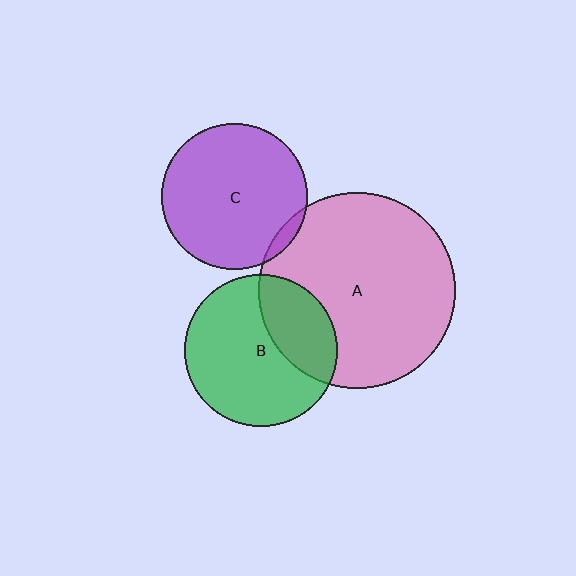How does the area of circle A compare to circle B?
Approximately 1.7 times.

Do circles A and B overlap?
Yes.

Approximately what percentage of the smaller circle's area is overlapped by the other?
Approximately 30%.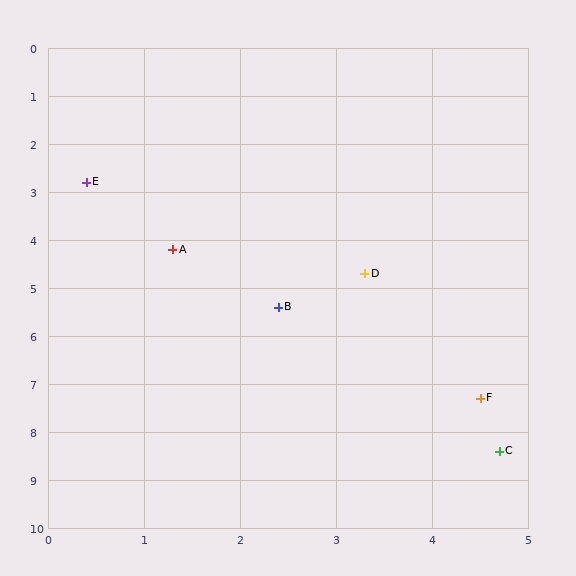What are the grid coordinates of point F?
Point F is at approximately (4.5, 7.3).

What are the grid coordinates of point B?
Point B is at approximately (2.4, 5.4).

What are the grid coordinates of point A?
Point A is at approximately (1.3, 4.2).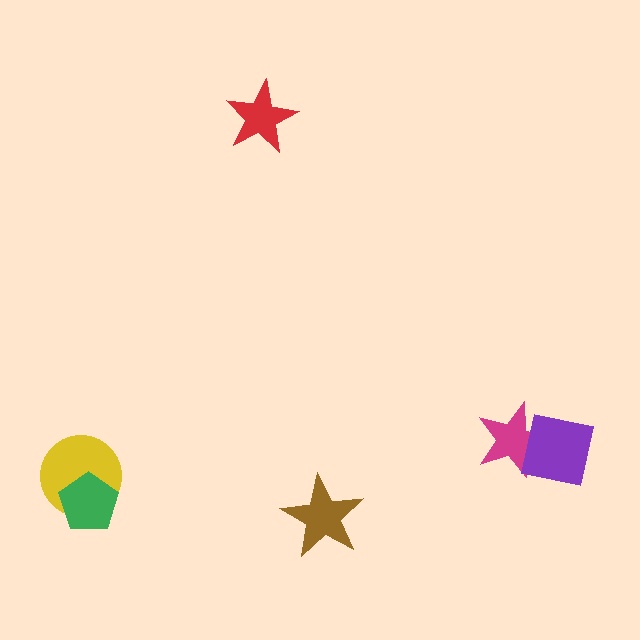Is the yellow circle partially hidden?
Yes, it is partially covered by another shape.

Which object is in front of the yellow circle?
The green pentagon is in front of the yellow circle.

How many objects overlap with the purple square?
1 object overlaps with the purple square.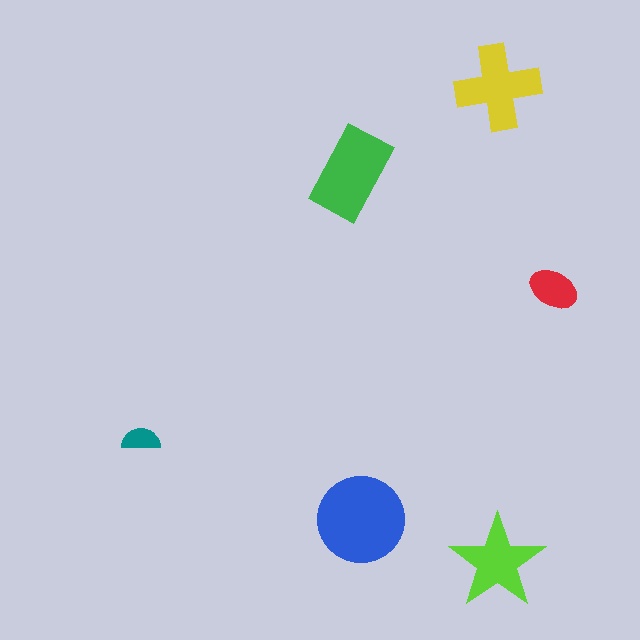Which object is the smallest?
The teal semicircle.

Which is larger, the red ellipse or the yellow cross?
The yellow cross.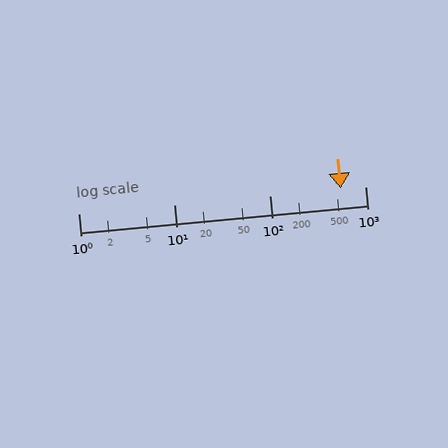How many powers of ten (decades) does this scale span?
The scale spans 3 decades, from 1 to 1000.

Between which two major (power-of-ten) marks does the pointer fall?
The pointer is between 100 and 1000.